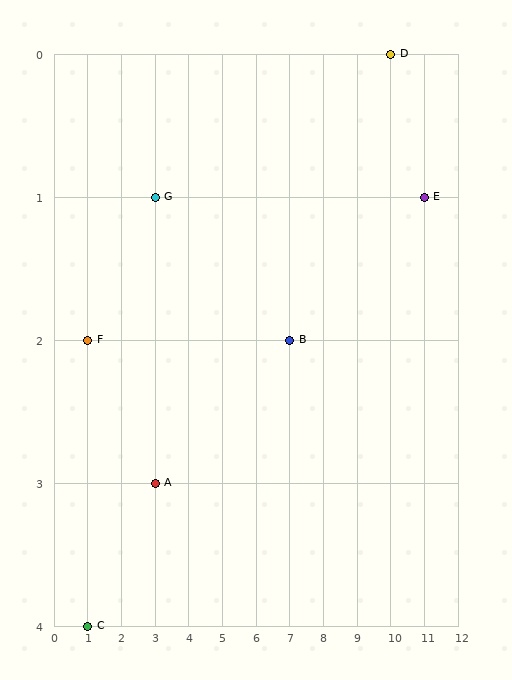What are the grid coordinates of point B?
Point B is at grid coordinates (7, 2).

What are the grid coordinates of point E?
Point E is at grid coordinates (11, 1).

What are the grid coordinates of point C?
Point C is at grid coordinates (1, 4).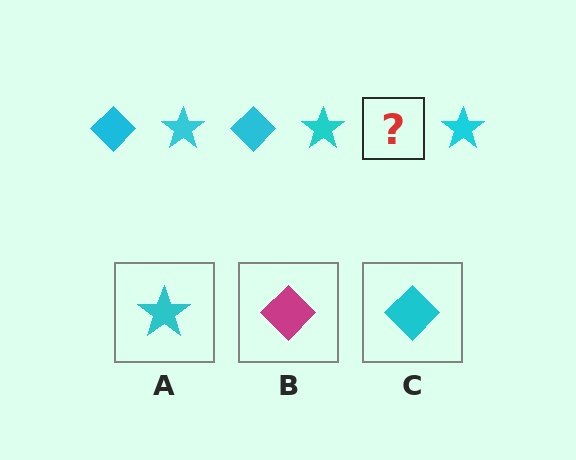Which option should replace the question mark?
Option C.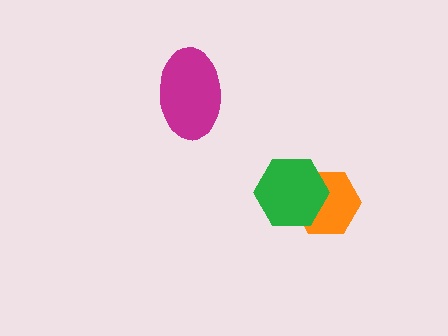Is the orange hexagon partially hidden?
Yes, it is partially covered by another shape.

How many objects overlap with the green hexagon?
1 object overlaps with the green hexagon.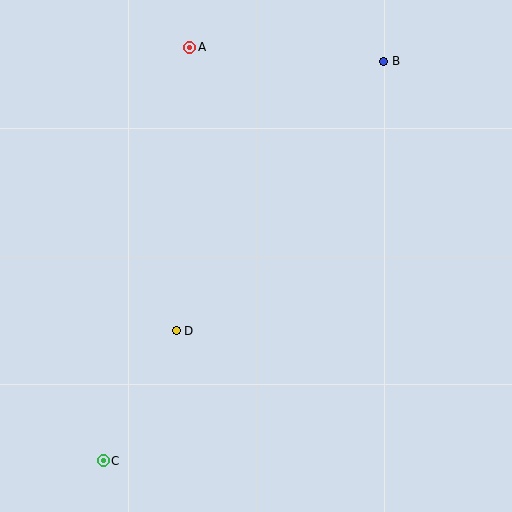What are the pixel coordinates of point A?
Point A is at (190, 47).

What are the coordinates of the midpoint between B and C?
The midpoint between B and C is at (243, 261).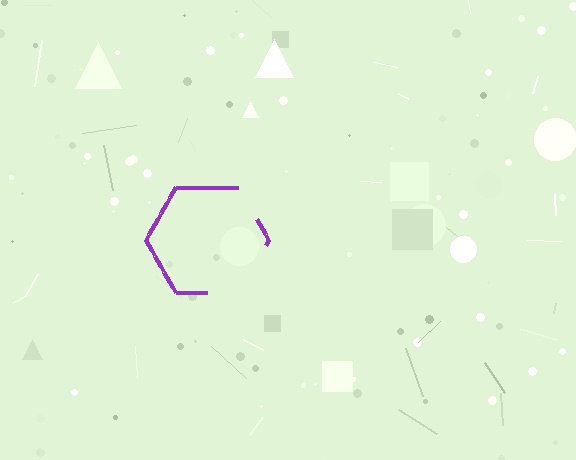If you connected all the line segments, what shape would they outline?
They would outline a hexagon.